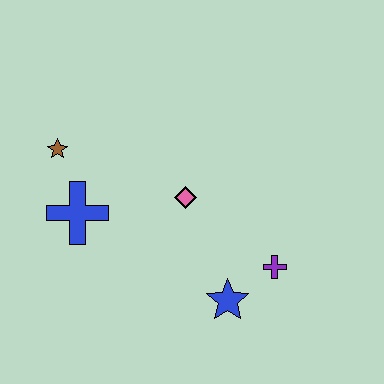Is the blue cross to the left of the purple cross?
Yes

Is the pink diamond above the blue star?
Yes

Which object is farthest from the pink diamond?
The brown star is farthest from the pink diamond.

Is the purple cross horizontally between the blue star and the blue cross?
No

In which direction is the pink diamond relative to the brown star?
The pink diamond is to the right of the brown star.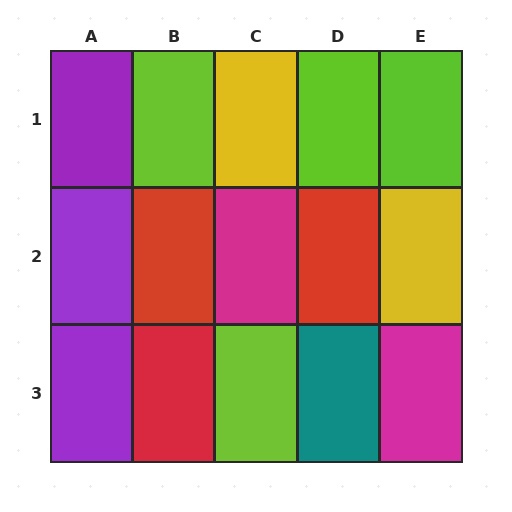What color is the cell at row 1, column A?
Purple.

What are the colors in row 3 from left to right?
Purple, red, lime, teal, magenta.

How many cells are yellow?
2 cells are yellow.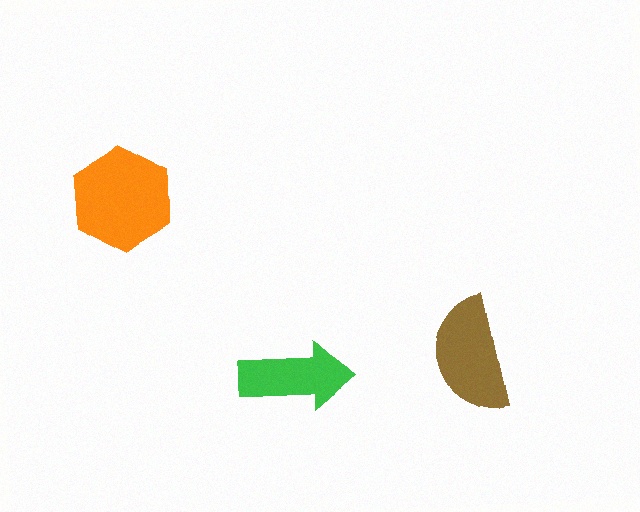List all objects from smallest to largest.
The green arrow, the brown semicircle, the orange hexagon.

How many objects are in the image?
There are 3 objects in the image.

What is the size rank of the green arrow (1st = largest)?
3rd.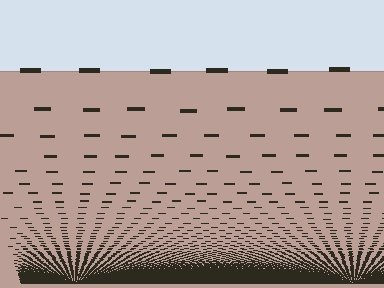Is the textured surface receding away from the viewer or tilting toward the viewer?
The surface appears to tilt toward the viewer. Texture elements get larger and sparser toward the top.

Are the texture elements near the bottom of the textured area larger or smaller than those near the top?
Smaller. The gradient is inverted — elements near the bottom are smaller and denser.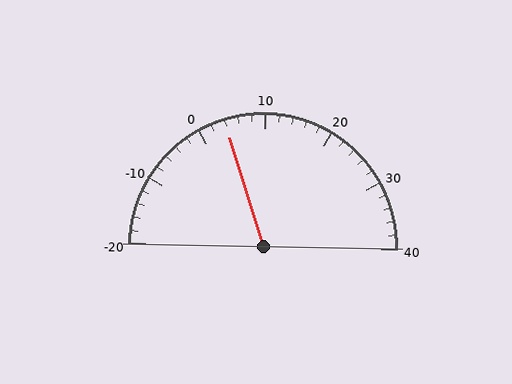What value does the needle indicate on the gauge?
The needle indicates approximately 4.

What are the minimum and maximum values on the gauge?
The gauge ranges from -20 to 40.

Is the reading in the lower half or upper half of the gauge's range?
The reading is in the lower half of the range (-20 to 40).